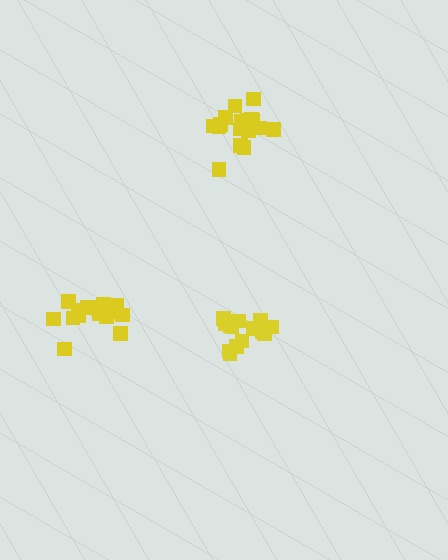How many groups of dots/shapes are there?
There are 3 groups.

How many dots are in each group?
Group 1: 18 dots, Group 2: 14 dots, Group 3: 17 dots (49 total).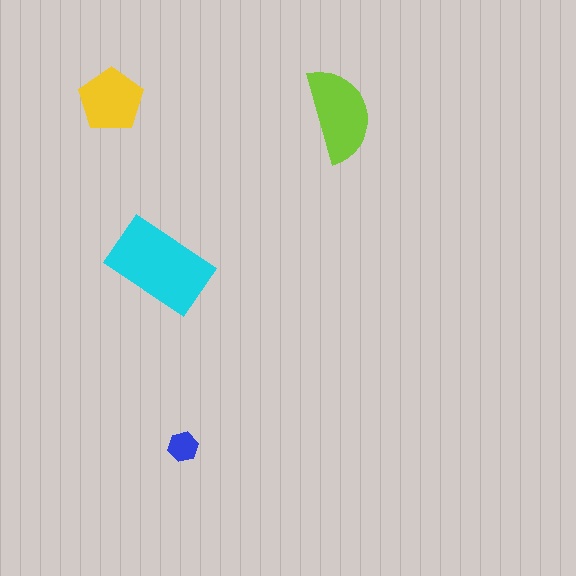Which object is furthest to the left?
The yellow pentagon is leftmost.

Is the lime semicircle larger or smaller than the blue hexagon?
Larger.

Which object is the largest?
The cyan rectangle.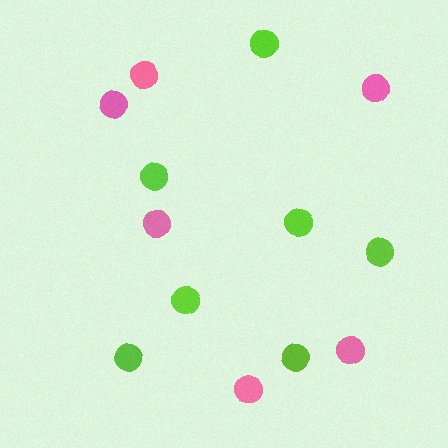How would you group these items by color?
There are 2 groups: one group of pink circles (6) and one group of lime circles (7).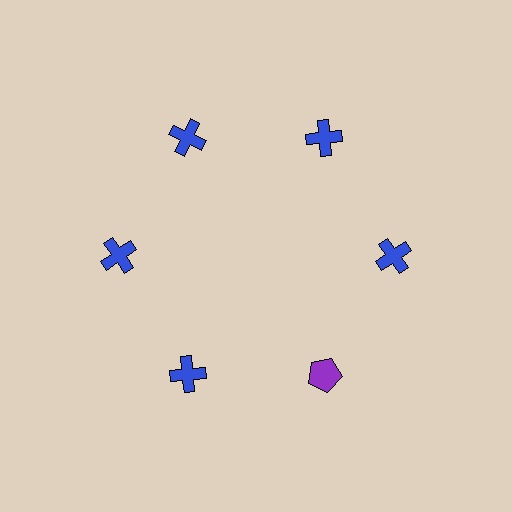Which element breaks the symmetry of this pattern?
The purple pentagon at roughly the 5 o'clock position breaks the symmetry. All other shapes are blue crosses.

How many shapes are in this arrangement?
There are 6 shapes arranged in a ring pattern.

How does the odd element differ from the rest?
It differs in both color (purple instead of blue) and shape (pentagon instead of cross).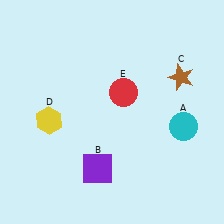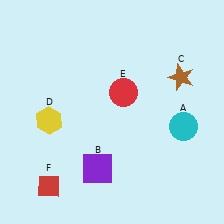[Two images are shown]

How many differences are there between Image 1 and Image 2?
There is 1 difference between the two images.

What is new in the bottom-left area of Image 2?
A red diamond (F) was added in the bottom-left area of Image 2.